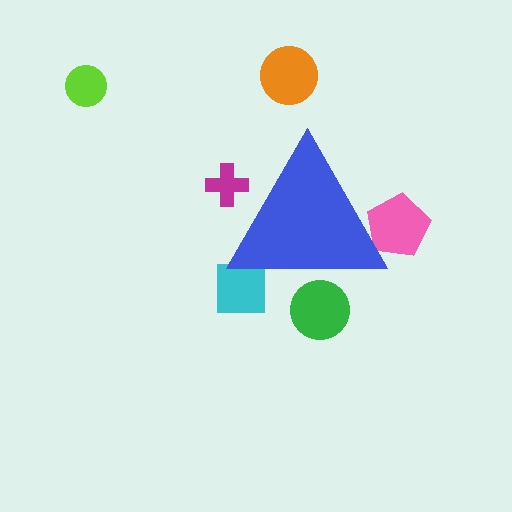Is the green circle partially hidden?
Yes, the green circle is partially hidden behind the blue triangle.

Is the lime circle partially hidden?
No, the lime circle is fully visible.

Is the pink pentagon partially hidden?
Yes, the pink pentagon is partially hidden behind the blue triangle.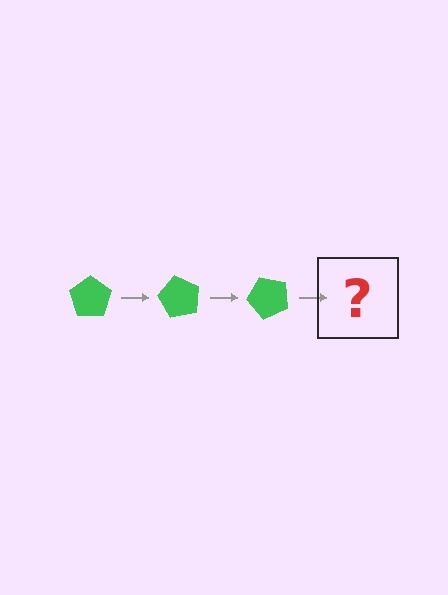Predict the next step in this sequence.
The next step is a green pentagon rotated 180 degrees.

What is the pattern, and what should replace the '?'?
The pattern is that the pentagon rotates 60 degrees each step. The '?' should be a green pentagon rotated 180 degrees.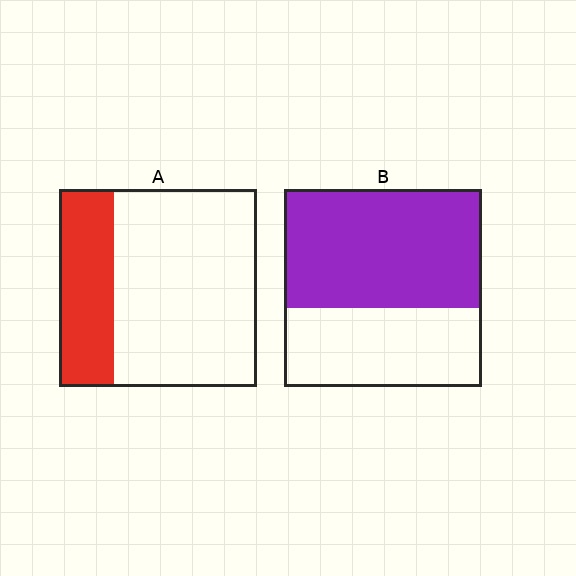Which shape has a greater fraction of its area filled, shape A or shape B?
Shape B.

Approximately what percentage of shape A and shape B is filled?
A is approximately 30% and B is approximately 60%.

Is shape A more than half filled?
No.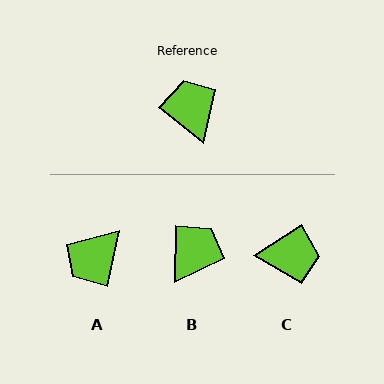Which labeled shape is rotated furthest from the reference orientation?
A, about 117 degrees away.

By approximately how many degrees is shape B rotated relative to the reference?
Approximately 51 degrees clockwise.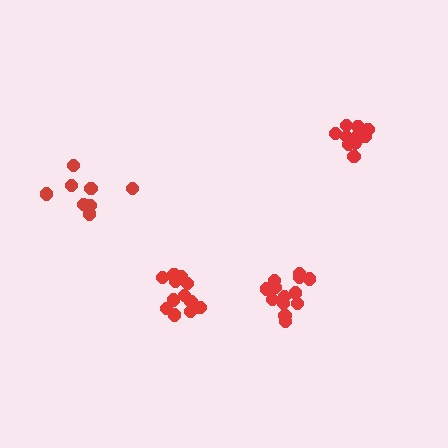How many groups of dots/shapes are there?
There are 4 groups.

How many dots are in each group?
Group 1: 8 dots, Group 2: 13 dots, Group 3: 12 dots, Group 4: 10 dots (43 total).